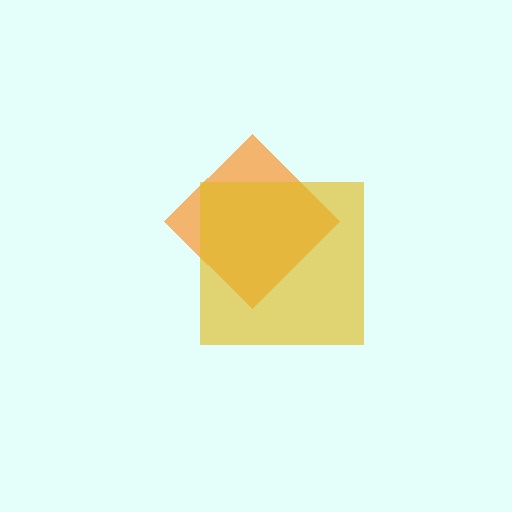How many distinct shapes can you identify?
There are 2 distinct shapes: an orange diamond, a yellow square.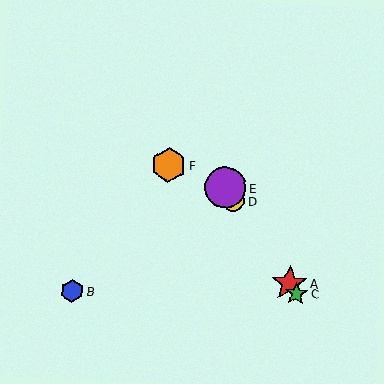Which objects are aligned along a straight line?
Objects A, C, D, E are aligned along a straight line.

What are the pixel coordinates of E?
Object E is at (225, 188).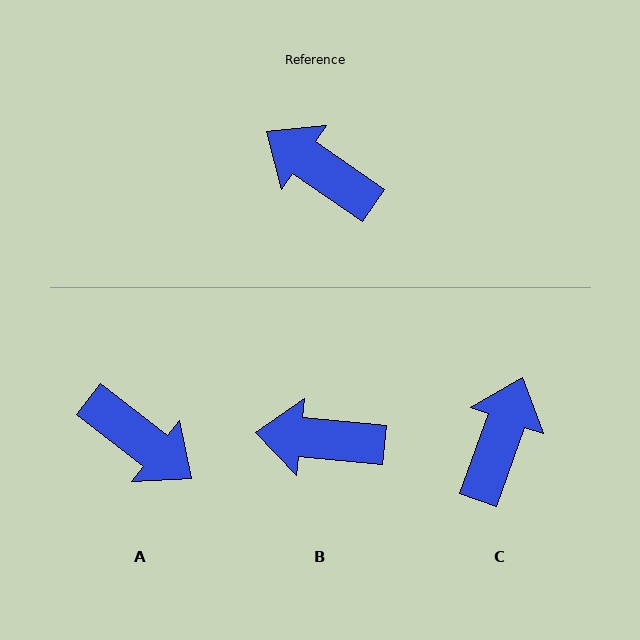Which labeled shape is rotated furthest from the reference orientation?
A, about 177 degrees away.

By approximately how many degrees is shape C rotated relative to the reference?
Approximately 75 degrees clockwise.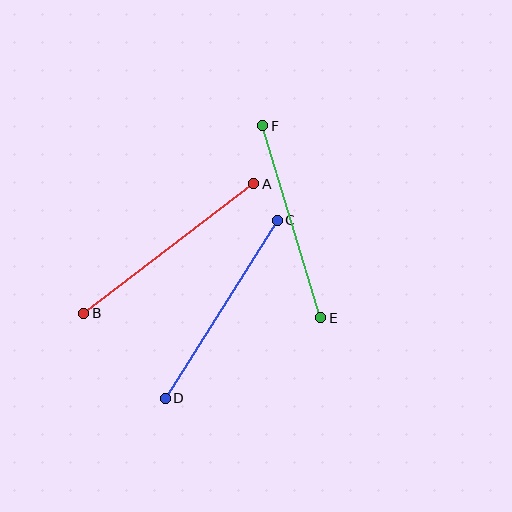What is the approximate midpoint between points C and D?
The midpoint is at approximately (221, 309) pixels.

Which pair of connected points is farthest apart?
Points A and B are farthest apart.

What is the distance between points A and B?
The distance is approximately 214 pixels.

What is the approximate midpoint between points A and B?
The midpoint is at approximately (169, 248) pixels.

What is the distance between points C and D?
The distance is approximately 210 pixels.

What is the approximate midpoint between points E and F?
The midpoint is at approximately (292, 222) pixels.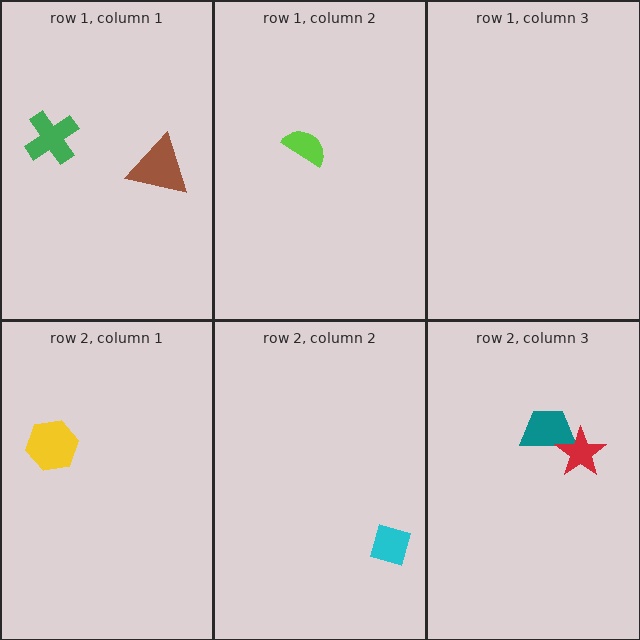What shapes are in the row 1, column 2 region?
The lime semicircle.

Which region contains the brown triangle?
The row 1, column 1 region.